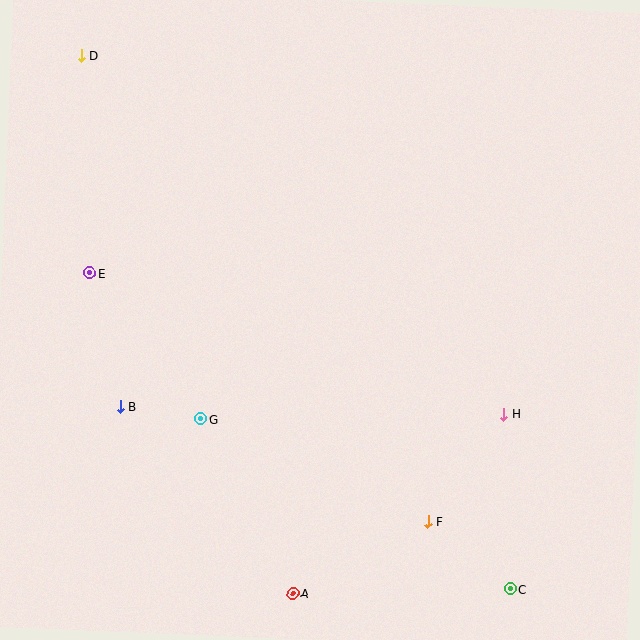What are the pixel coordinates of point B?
Point B is at (120, 406).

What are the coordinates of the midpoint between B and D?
The midpoint between B and D is at (101, 231).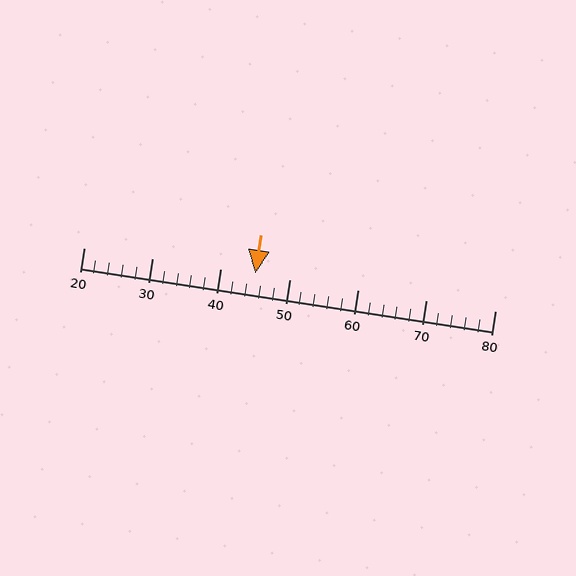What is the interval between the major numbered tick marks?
The major tick marks are spaced 10 units apart.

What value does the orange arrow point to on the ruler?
The orange arrow points to approximately 45.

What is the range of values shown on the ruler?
The ruler shows values from 20 to 80.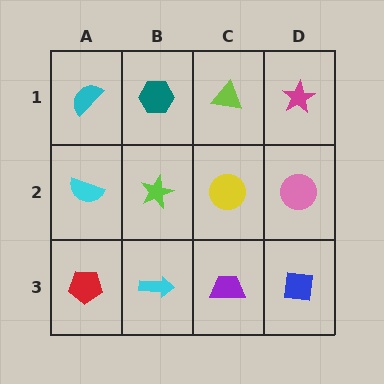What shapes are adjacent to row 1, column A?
A cyan semicircle (row 2, column A), a teal hexagon (row 1, column B).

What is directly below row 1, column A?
A cyan semicircle.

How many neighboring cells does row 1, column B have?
3.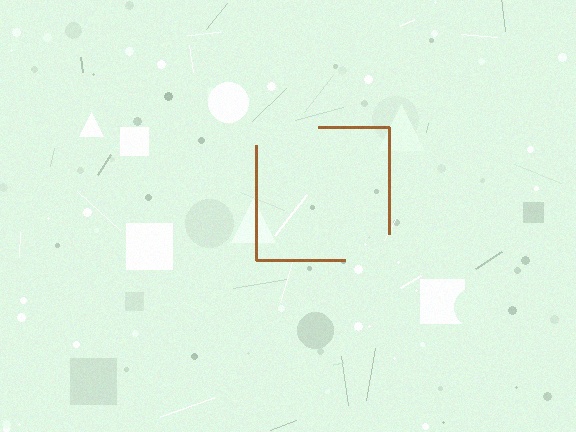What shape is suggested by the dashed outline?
The dashed outline suggests a square.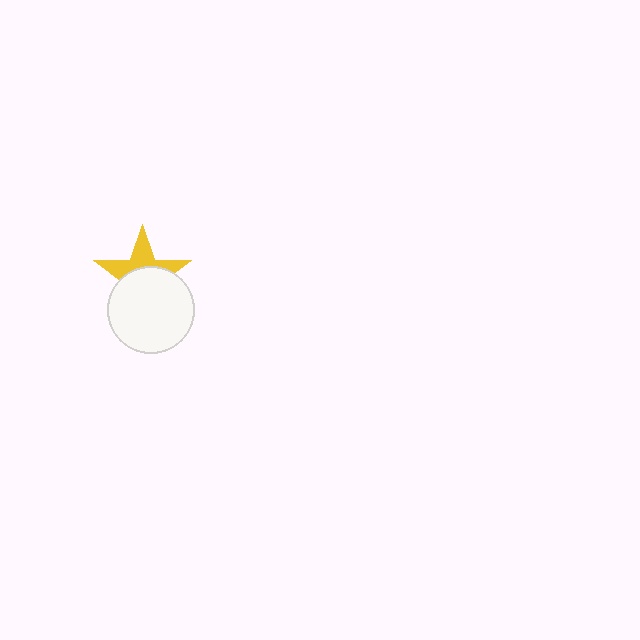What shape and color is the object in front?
The object in front is a white circle.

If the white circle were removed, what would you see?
You would see the complete yellow star.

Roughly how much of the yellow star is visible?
A small part of it is visible (roughly 43%).